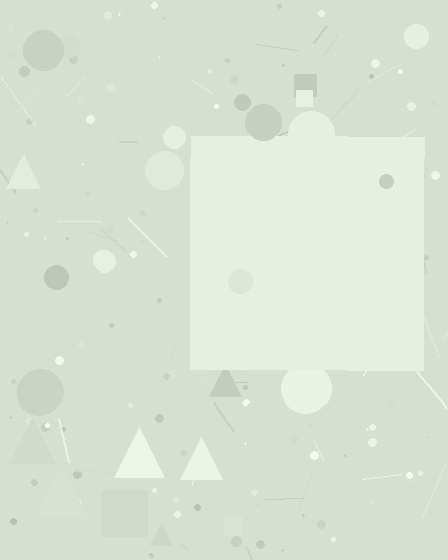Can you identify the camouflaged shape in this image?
The camouflaged shape is a square.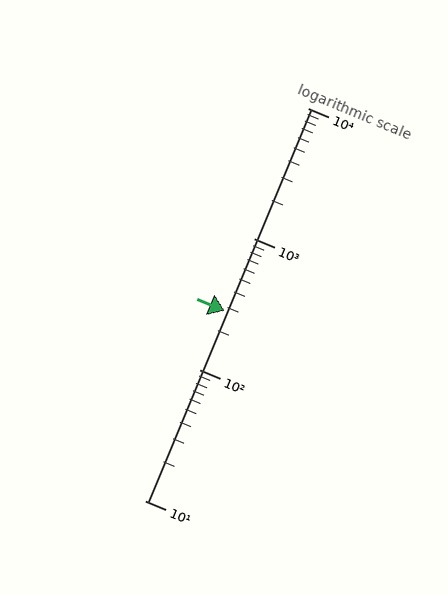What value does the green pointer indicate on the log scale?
The pointer indicates approximately 280.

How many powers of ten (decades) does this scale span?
The scale spans 3 decades, from 10 to 10000.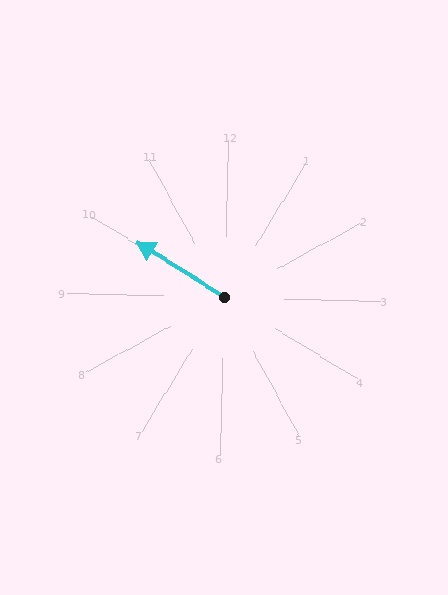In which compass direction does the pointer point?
Northwest.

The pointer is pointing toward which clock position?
Roughly 10 o'clock.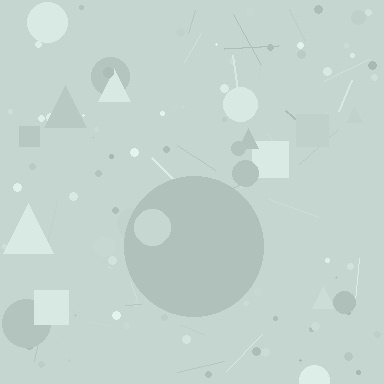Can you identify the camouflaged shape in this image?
The camouflaged shape is a circle.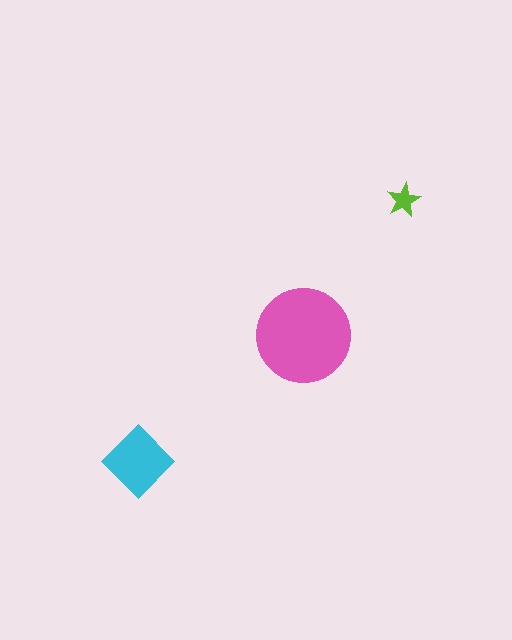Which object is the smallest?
The lime star.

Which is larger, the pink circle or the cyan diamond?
The pink circle.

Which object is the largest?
The pink circle.